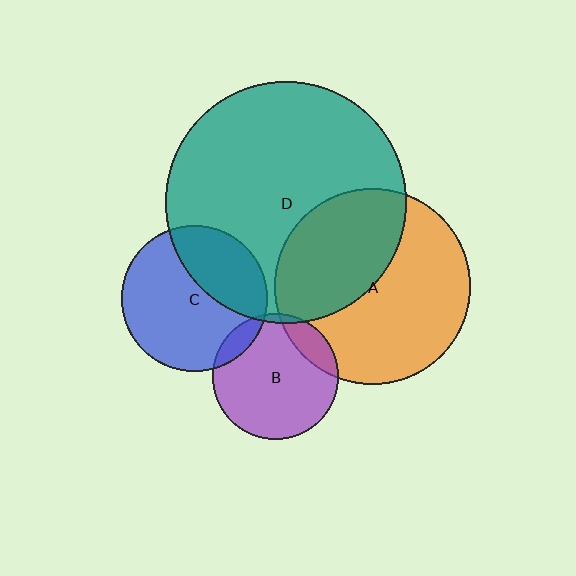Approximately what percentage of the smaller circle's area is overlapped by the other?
Approximately 5%.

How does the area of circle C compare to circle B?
Approximately 1.4 times.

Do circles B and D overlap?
Yes.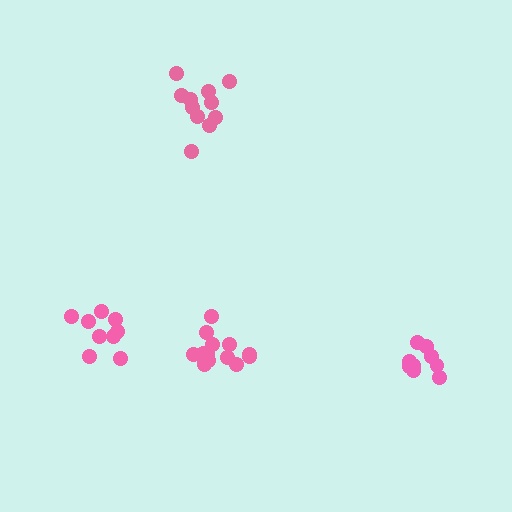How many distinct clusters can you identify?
There are 4 distinct clusters.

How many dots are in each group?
Group 1: 9 dots, Group 2: 14 dots, Group 3: 9 dots, Group 4: 11 dots (43 total).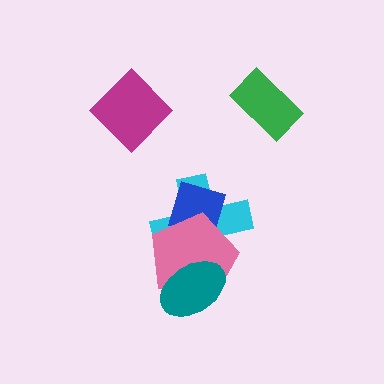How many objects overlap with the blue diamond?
2 objects overlap with the blue diamond.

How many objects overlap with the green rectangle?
0 objects overlap with the green rectangle.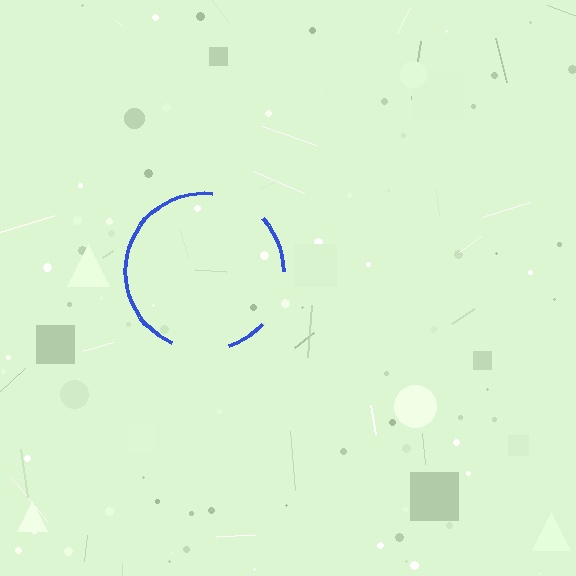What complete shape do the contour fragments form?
The contour fragments form a circle.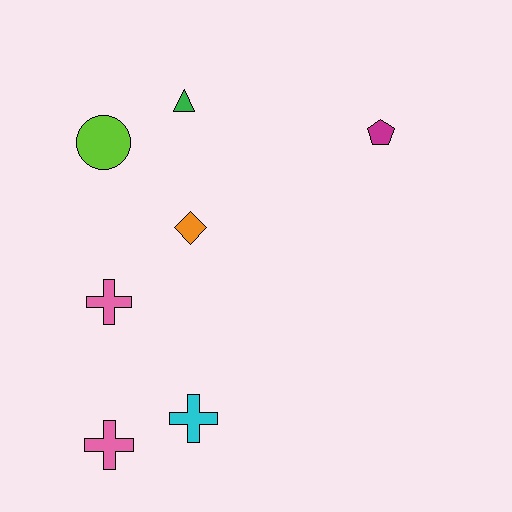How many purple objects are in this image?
There are no purple objects.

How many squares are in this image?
There are no squares.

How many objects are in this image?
There are 7 objects.